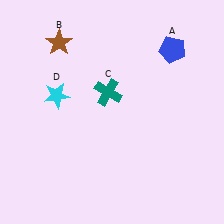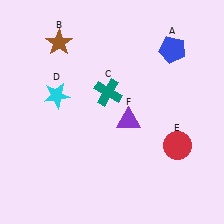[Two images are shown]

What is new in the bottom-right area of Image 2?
A red circle (E) was added in the bottom-right area of Image 2.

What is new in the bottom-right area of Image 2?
A purple triangle (F) was added in the bottom-right area of Image 2.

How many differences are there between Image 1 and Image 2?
There are 2 differences between the two images.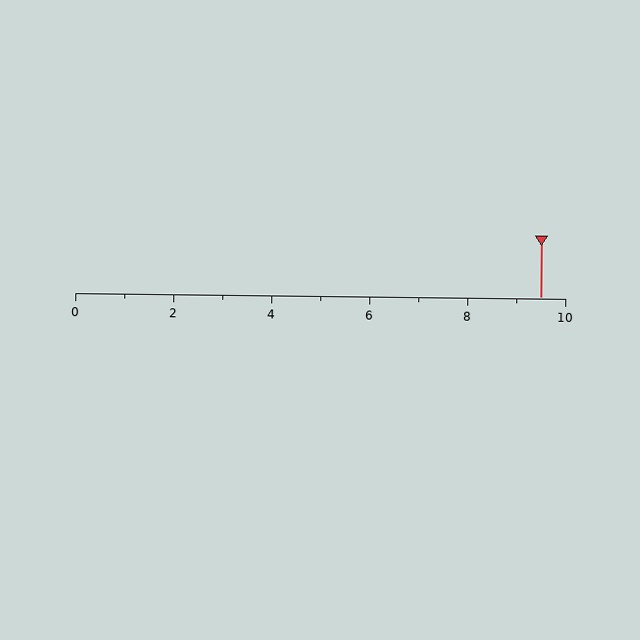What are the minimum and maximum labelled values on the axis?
The axis runs from 0 to 10.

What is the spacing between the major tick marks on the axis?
The major ticks are spaced 2 apart.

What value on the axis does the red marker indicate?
The marker indicates approximately 9.5.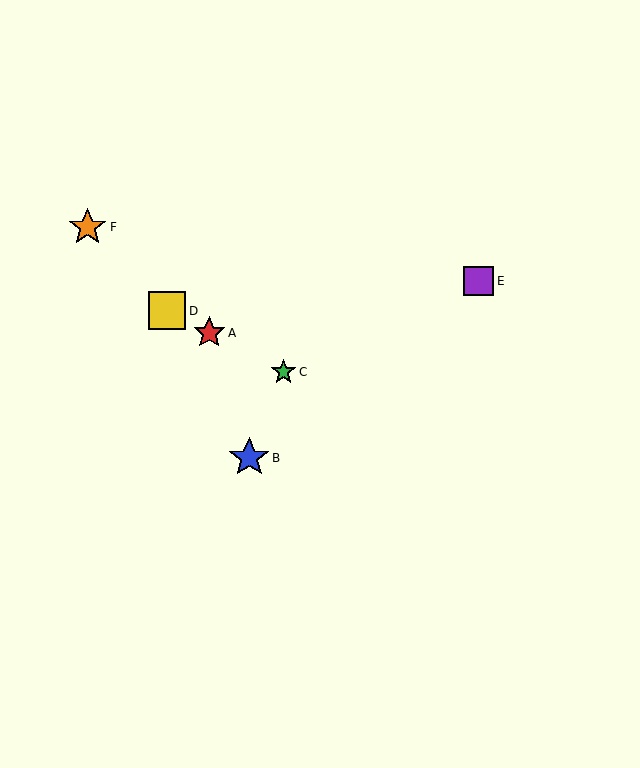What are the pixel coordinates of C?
Object C is at (284, 372).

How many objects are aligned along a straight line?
3 objects (A, C, D) are aligned along a straight line.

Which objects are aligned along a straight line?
Objects A, C, D are aligned along a straight line.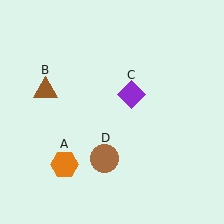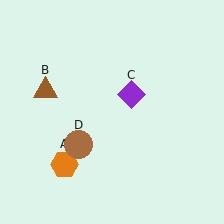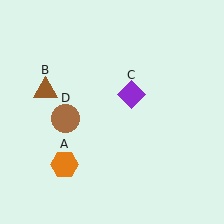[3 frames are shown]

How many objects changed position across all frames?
1 object changed position: brown circle (object D).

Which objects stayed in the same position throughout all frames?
Orange hexagon (object A) and brown triangle (object B) and purple diamond (object C) remained stationary.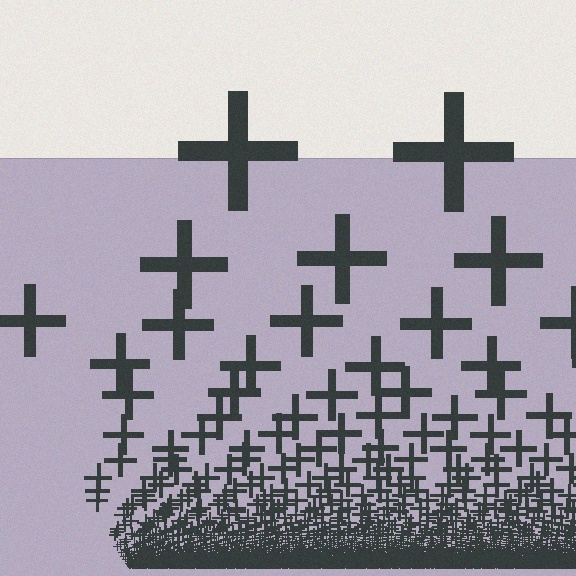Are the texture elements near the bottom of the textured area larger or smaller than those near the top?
Smaller. The gradient is inverted — elements near the bottom are smaller and denser.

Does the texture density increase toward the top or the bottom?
Density increases toward the bottom.